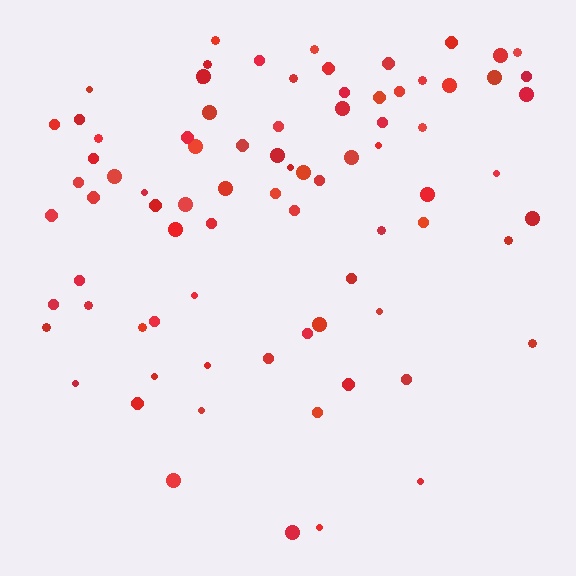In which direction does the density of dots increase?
From bottom to top, with the top side densest.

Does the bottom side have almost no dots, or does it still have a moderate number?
Still a moderate number, just noticeably fewer than the top.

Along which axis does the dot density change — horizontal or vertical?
Vertical.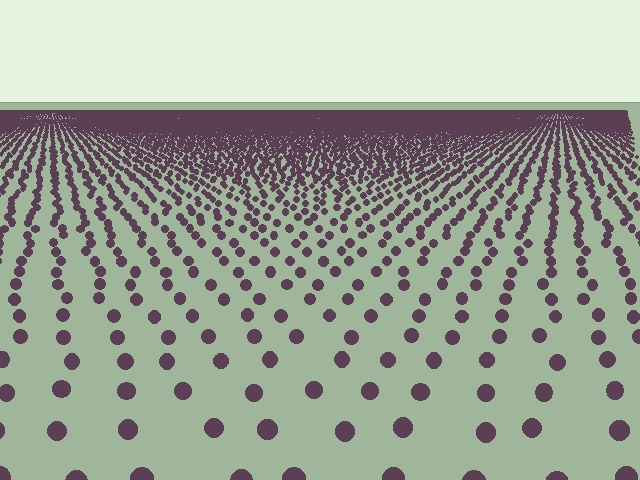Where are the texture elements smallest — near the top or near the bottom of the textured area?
Near the top.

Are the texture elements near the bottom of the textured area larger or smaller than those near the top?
Larger. Near the bottom, elements are closer to the viewer and appear at a bigger on-screen size.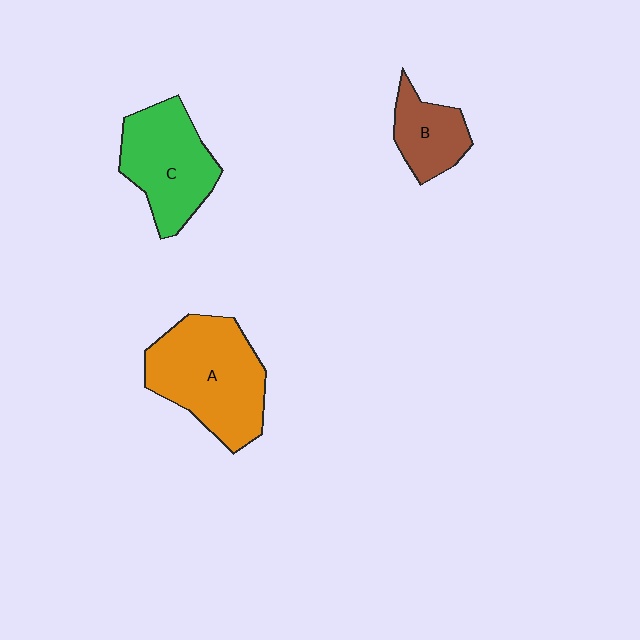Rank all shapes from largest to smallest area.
From largest to smallest: A (orange), C (green), B (brown).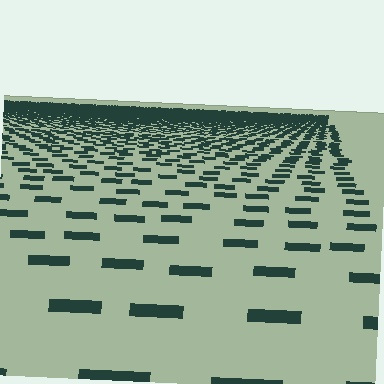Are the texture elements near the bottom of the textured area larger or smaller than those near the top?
Larger. Near the bottom, elements are closer to the viewer and appear at a bigger on-screen size.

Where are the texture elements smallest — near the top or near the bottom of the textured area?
Near the top.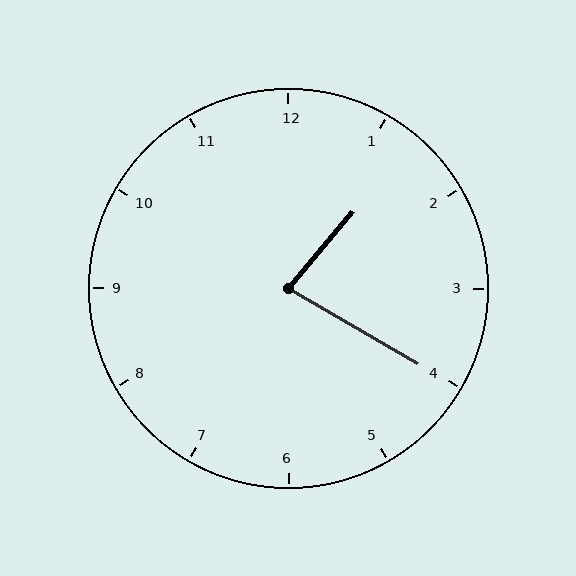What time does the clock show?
1:20.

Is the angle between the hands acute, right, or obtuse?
It is acute.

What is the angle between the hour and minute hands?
Approximately 80 degrees.